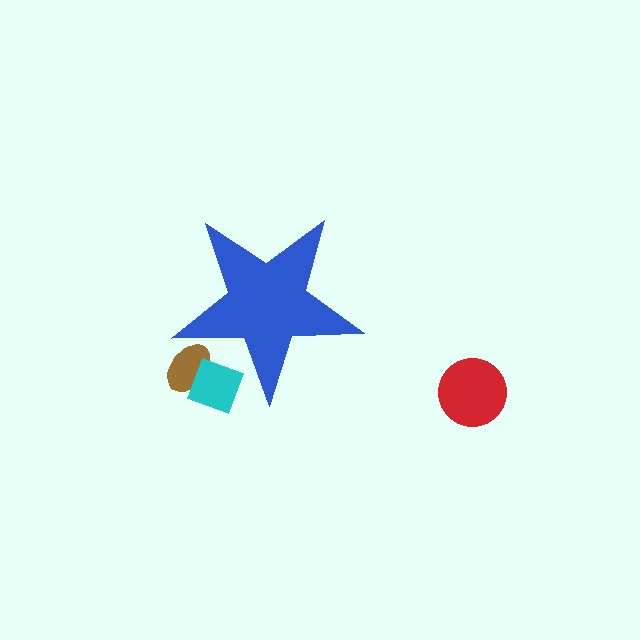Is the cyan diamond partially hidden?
Yes, the cyan diamond is partially hidden behind the blue star.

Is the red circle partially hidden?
No, the red circle is fully visible.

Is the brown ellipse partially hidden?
Yes, the brown ellipse is partially hidden behind the blue star.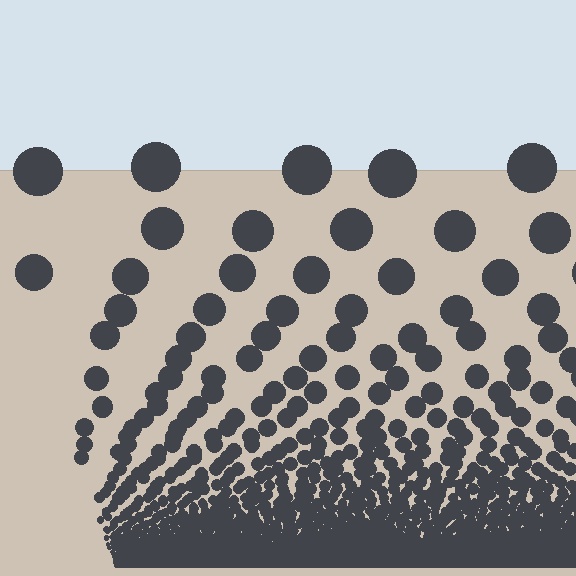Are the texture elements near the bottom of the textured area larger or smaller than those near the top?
Smaller. The gradient is inverted — elements near the bottom are smaller and denser.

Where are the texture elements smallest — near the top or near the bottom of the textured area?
Near the bottom.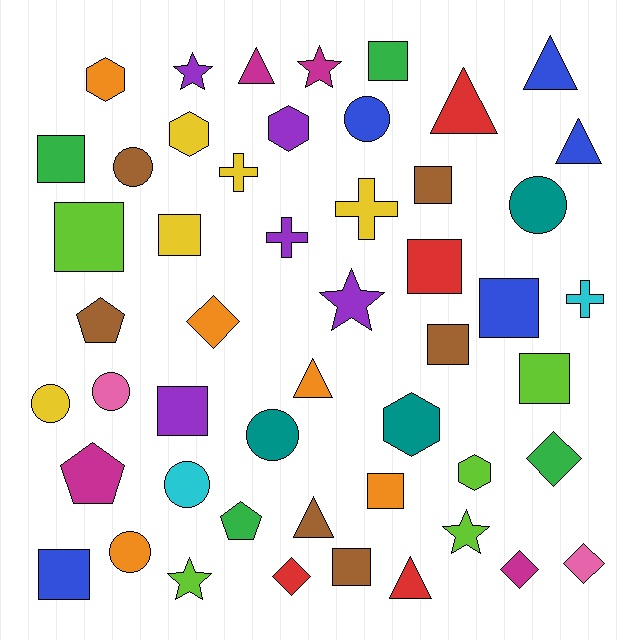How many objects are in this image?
There are 50 objects.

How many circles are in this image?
There are 8 circles.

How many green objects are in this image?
There are 4 green objects.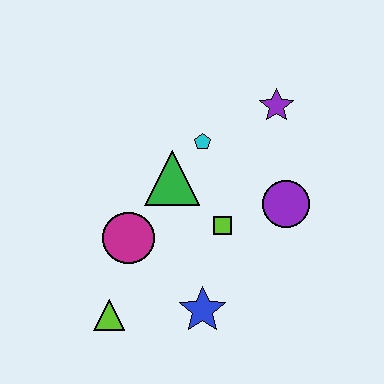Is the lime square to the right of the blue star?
Yes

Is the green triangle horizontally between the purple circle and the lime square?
No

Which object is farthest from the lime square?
The lime triangle is farthest from the lime square.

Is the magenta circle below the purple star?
Yes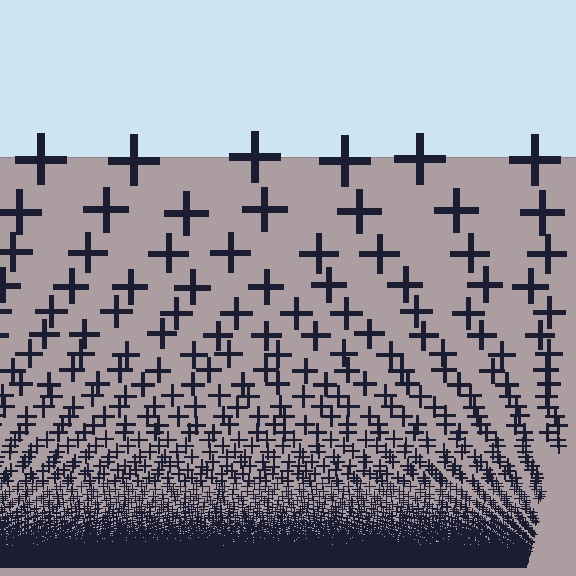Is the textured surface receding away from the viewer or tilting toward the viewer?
The surface appears to tilt toward the viewer. Texture elements get larger and sparser toward the top.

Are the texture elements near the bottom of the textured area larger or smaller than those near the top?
Smaller. The gradient is inverted — elements near the bottom are smaller and denser.